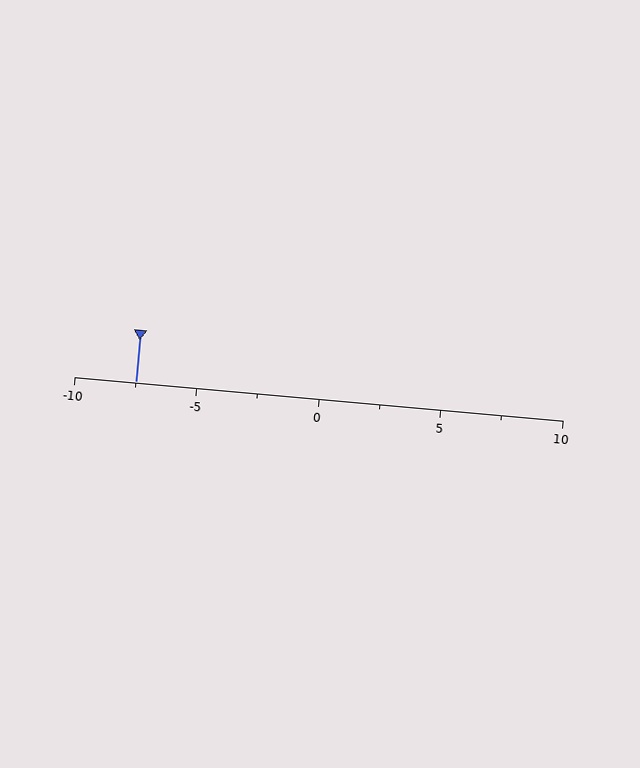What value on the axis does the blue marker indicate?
The marker indicates approximately -7.5.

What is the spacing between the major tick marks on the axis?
The major ticks are spaced 5 apart.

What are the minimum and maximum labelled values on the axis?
The axis runs from -10 to 10.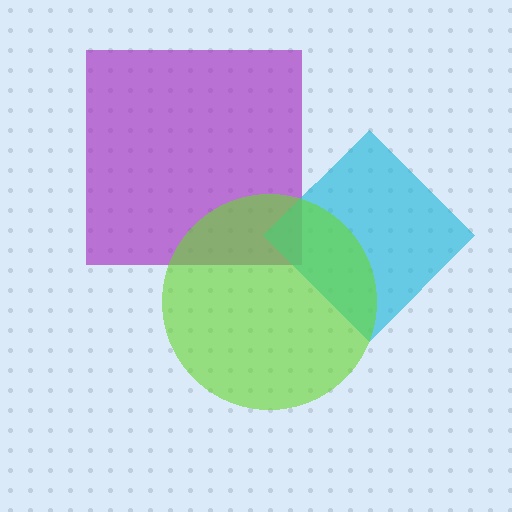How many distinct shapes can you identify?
There are 3 distinct shapes: a purple square, a cyan diamond, a lime circle.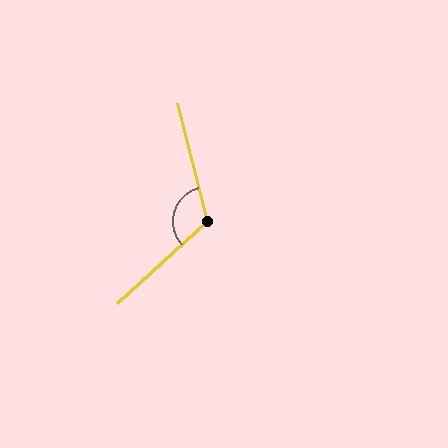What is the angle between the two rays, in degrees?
Approximately 118 degrees.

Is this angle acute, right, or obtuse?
It is obtuse.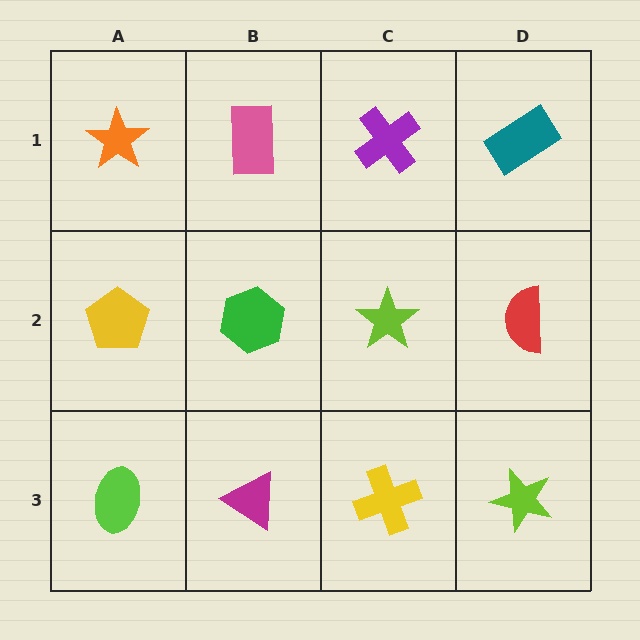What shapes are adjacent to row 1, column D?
A red semicircle (row 2, column D), a purple cross (row 1, column C).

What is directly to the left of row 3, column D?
A yellow cross.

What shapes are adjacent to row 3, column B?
A green hexagon (row 2, column B), a lime ellipse (row 3, column A), a yellow cross (row 3, column C).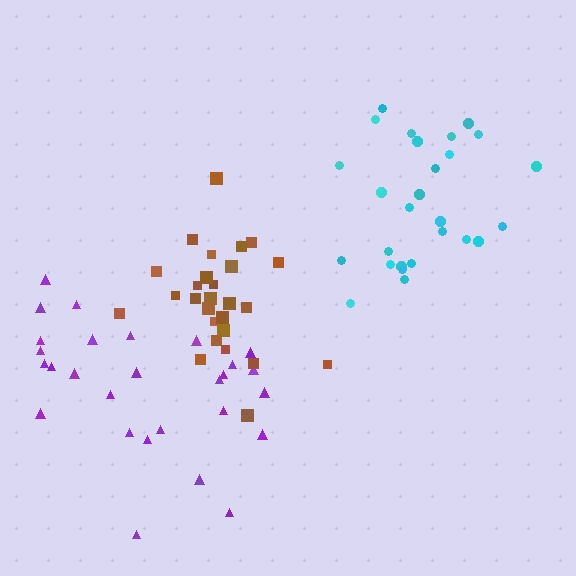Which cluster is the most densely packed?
Brown.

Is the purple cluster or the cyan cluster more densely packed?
Purple.